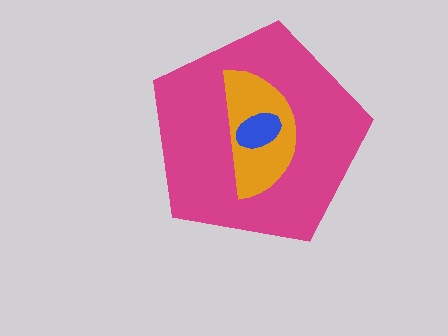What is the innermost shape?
The blue ellipse.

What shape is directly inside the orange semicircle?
The blue ellipse.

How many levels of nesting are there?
3.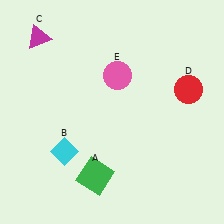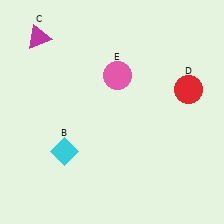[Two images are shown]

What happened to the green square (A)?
The green square (A) was removed in Image 2. It was in the bottom-left area of Image 1.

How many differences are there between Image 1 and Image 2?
There is 1 difference between the two images.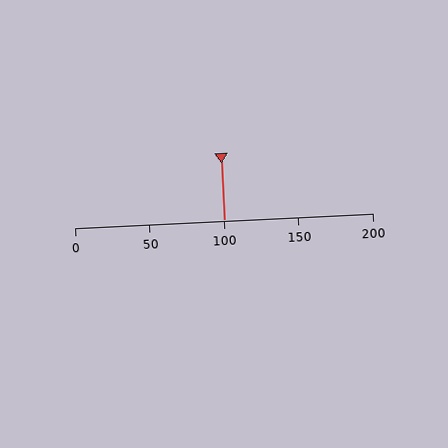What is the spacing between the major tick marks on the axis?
The major ticks are spaced 50 apart.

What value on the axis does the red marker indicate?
The marker indicates approximately 100.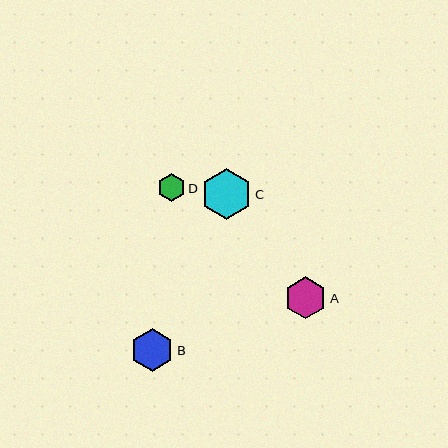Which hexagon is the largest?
Hexagon C is the largest with a size of approximately 52 pixels.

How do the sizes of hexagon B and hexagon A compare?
Hexagon B and hexagon A are approximately the same size.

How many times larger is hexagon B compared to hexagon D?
Hexagon B is approximately 1.6 times the size of hexagon D.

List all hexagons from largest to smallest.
From largest to smallest: C, B, A, D.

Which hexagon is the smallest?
Hexagon D is the smallest with a size of approximately 27 pixels.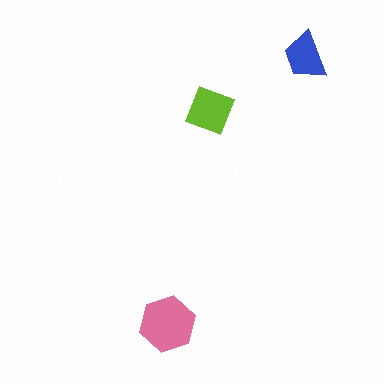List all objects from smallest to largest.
The blue trapezoid, the lime diamond, the pink hexagon.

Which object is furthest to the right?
The blue trapezoid is rightmost.